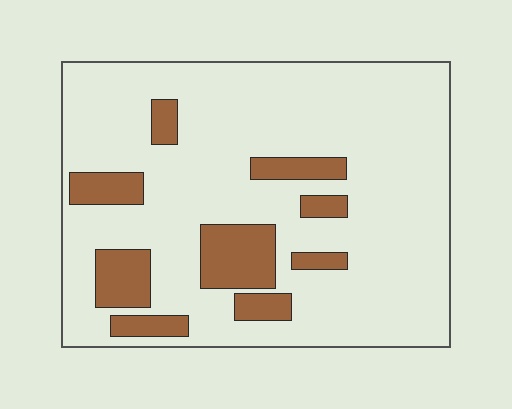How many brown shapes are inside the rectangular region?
9.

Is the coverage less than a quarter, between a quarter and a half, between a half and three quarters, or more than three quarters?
Less than a quarter.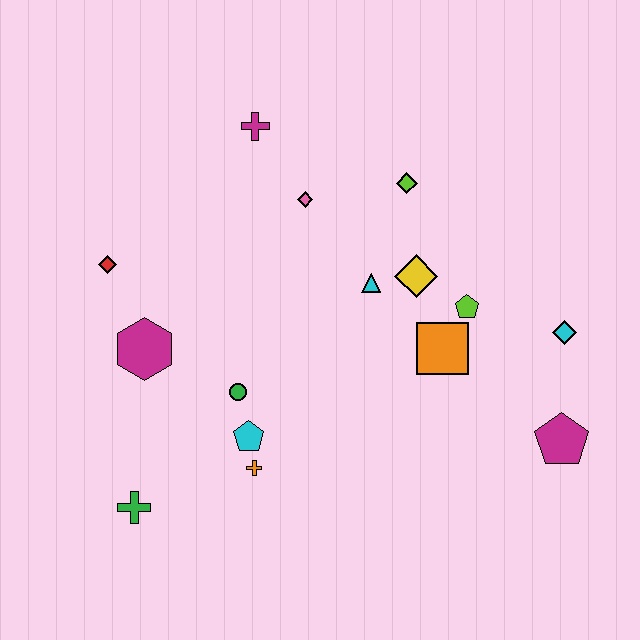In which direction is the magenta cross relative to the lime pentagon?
The magenta cross is to the left of the lime pentagon.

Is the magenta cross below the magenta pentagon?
No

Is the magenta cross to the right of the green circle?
Yes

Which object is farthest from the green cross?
The cyan diamond is farthest from the green cross.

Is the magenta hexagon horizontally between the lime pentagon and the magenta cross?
No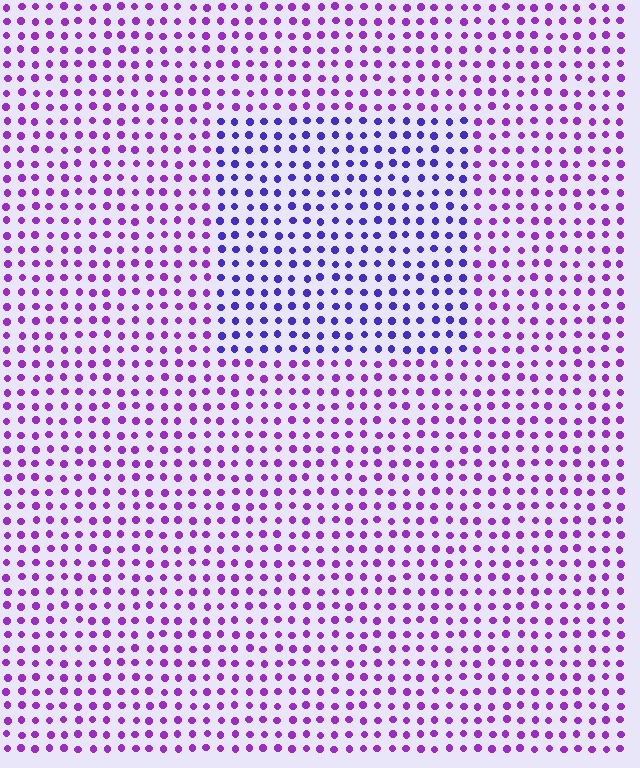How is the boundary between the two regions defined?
The boundary is defined purely by a slight shift in hue (about 34 degrees). Spacing, size, and orientation are identical on both sides.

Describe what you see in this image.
The image is filled with small purple elements in a uniform arrangement. A rectangle-shaped region is visible where the elements are tinted to a slightly different hue, forming a subtle color boundary.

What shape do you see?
I see a rectangle.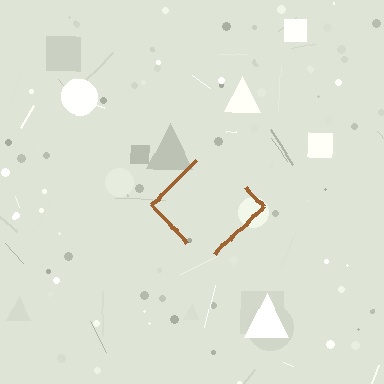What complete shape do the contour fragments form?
The contour fragments form a diamond.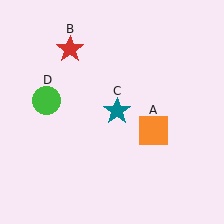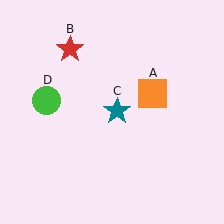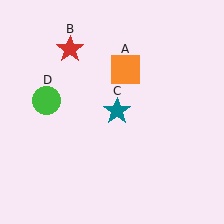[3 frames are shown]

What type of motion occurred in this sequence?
The orange square (object A) rotated counterclockwise around the center of the scene.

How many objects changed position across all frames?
1 object changed position: orange square (object A).